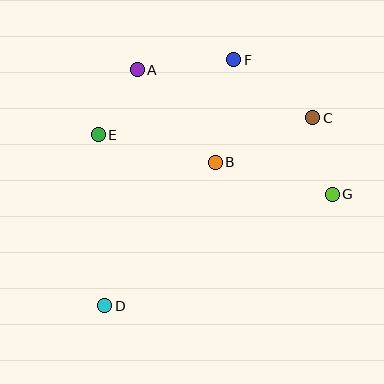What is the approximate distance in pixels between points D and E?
The distance between D and E is approximately 171 pixels.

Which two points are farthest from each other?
Points C and D are farthest from each other.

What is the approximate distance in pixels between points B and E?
The distance between B and E is approximately 120 pixels.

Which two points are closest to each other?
Points A and E are closest to each other.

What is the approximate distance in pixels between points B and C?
The distance between B and C is approximately 107 pixels.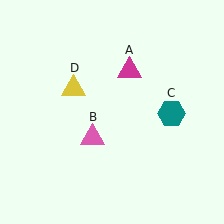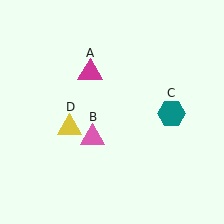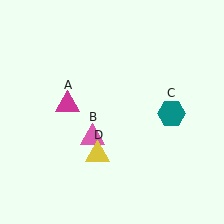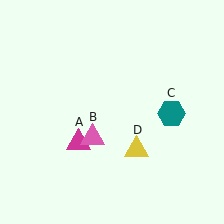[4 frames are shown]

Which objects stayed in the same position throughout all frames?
Pink triangle (object B) and teal hexagon (object C) remained stationary.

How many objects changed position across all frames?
2 objects changed position: magenta triangle (object A), yellow triangle (object D).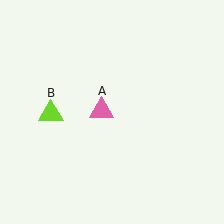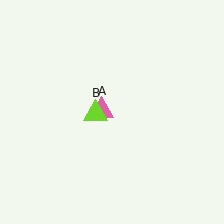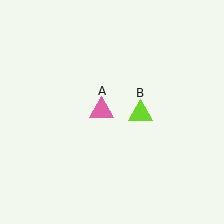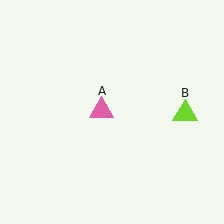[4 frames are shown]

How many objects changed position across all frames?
1 object changed position: lime triangle (object B).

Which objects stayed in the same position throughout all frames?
Pink triangle (object A) remained stationary.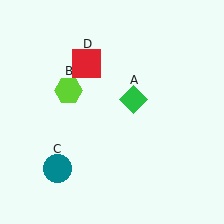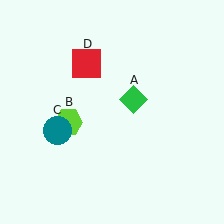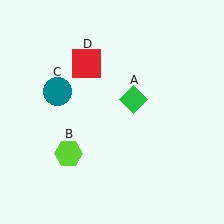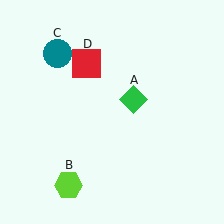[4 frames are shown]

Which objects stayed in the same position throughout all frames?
Green diamond (object A) and red square (object D) remained stationary.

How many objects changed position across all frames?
2 objects changed position: lime hexagon (object B), teal circle (object C).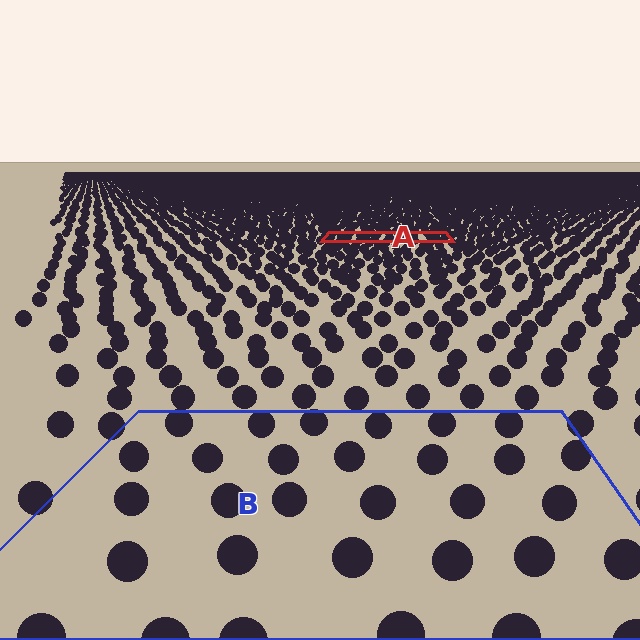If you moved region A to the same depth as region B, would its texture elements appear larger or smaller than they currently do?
They would appear larger. At a closer depth, the same texture elements are projected at a bigger on-screen size.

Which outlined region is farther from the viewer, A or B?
Region A is farther from the viewer — the texture elements inside it appear smaller and more densely packed.